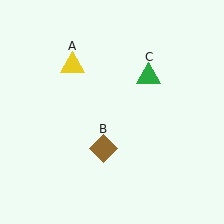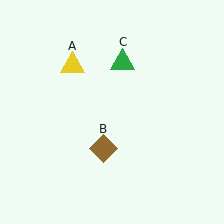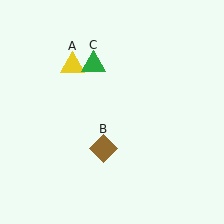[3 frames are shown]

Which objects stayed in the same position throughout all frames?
Yellow triangle (object A) and brown diamond (object B) remained stationary.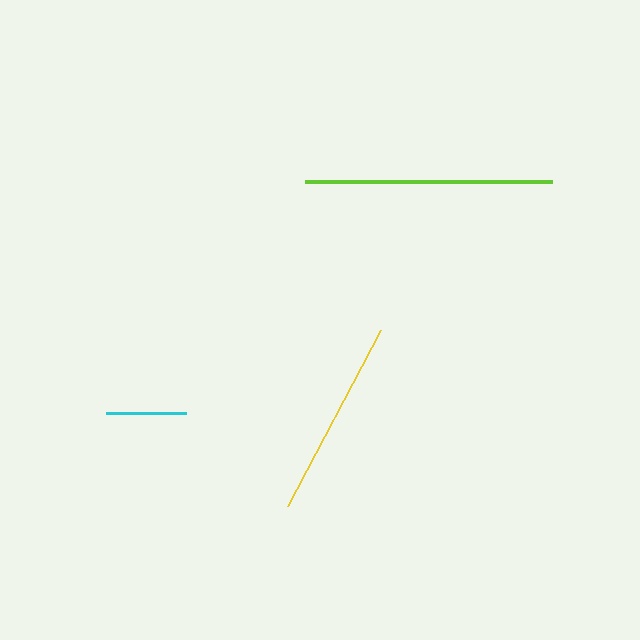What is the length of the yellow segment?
The yellow segment is approximately 199 pixels long.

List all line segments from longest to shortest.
From longest to shortest: lime, yellow, cyan.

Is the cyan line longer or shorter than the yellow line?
The yellow line is longer than the cyan line.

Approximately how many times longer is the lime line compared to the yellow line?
The lime line is approximately 1.2 times the length of the yellow line.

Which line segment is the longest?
The lime line is the longest at approximately 248 pixels.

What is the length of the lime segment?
The lime segment is approximately 248 pixels long.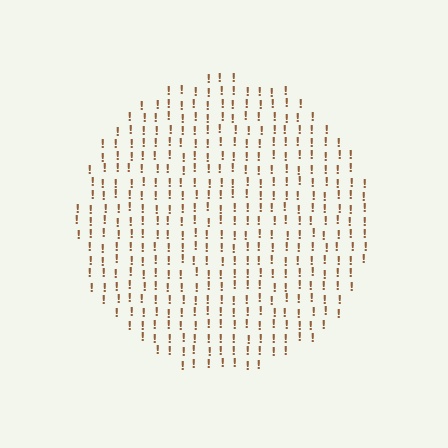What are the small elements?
The small elements are exclamation marks.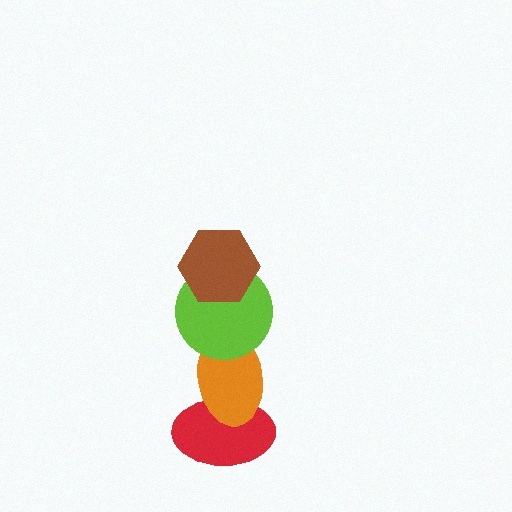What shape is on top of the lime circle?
The brown hexagon is on top of the lime circle.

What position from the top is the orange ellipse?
The orange ellipse is 3rd from the top.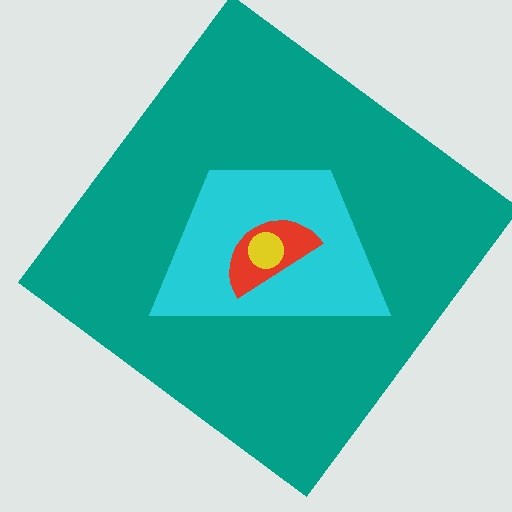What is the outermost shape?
The teal diamond.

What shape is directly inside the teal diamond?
The cyan trapezoid.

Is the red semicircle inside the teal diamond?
Yes.